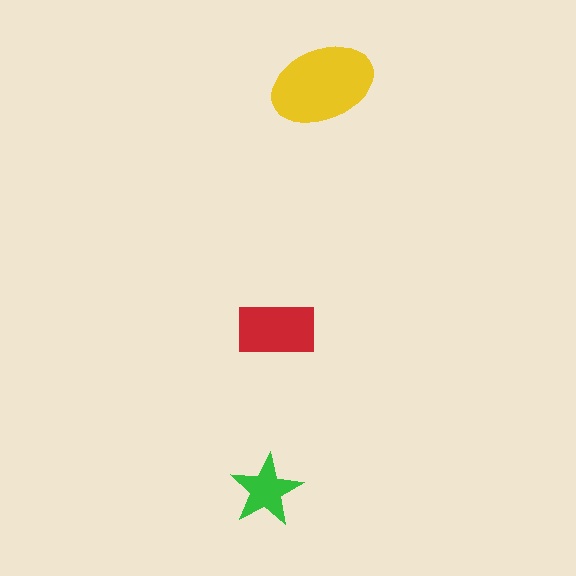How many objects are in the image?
There are 3 objects in the image.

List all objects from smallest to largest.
The green star, the red rectangle, the yellow ellipse.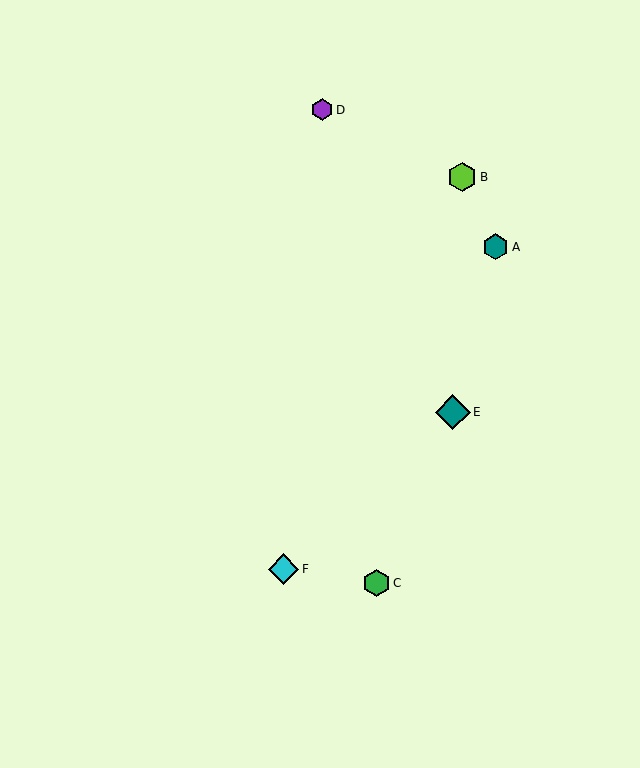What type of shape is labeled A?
Shape A is a teal hexagon.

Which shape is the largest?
The teal diamond (labeled E) is the largest.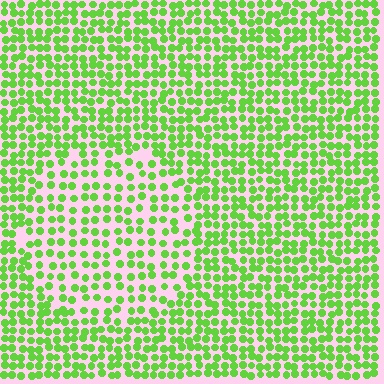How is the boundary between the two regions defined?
The boundary is defined by a change in element density (approximately 1.6x ratio). All elements are the same color, size, and shape.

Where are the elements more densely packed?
The elements are more densely packed outside the circle boundary.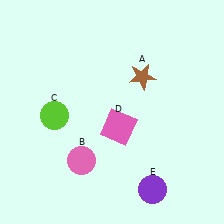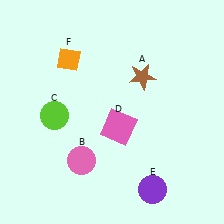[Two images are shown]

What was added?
An orange diamond (F) was added in Image 2.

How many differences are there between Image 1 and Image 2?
There is 1 difference between the two images.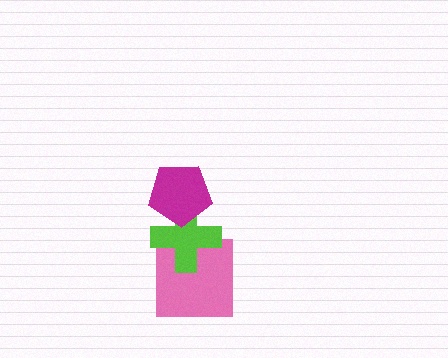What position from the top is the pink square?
The pink square is 3rd from the top.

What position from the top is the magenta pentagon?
The magenta pentagon is 1st from the top.